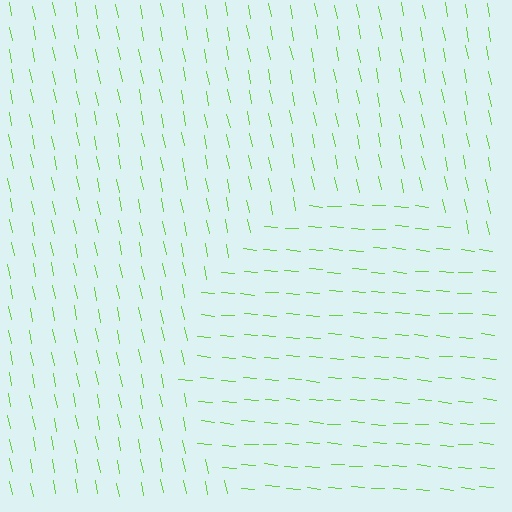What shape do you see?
I see a circle.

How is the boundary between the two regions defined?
The boundary is defined purely by a change in line orientation (approximately 75 degrees difference). All lines are the same color and thickness.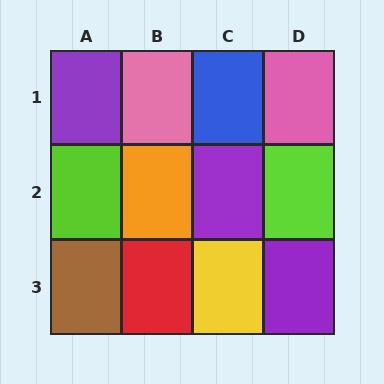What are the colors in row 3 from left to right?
Brown, red, yellow, purple.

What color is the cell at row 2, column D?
Lime.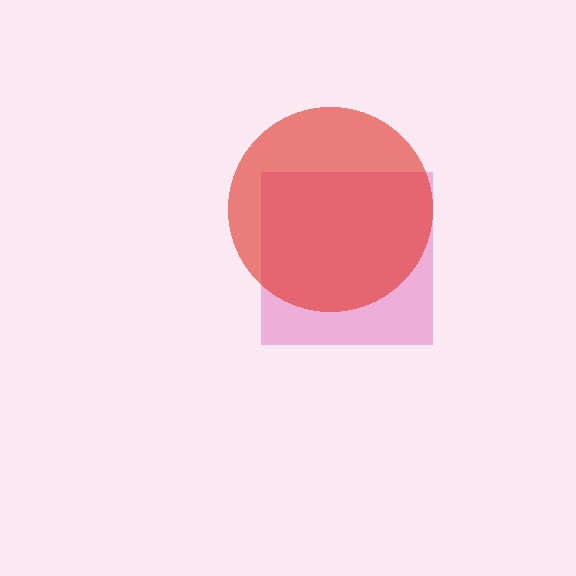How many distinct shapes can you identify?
There are 2 distinct shapes: a pink square, a red circle.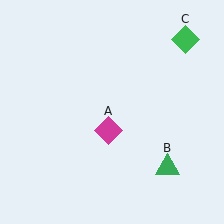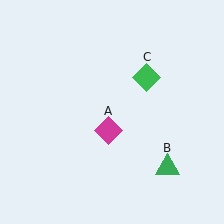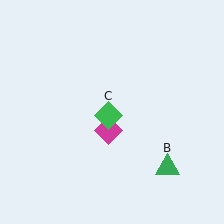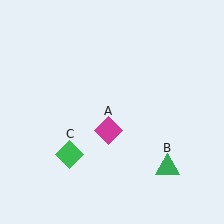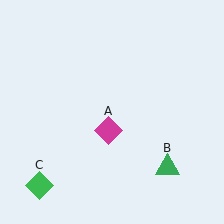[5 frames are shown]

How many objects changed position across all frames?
1 object changed position: green diamond (object C).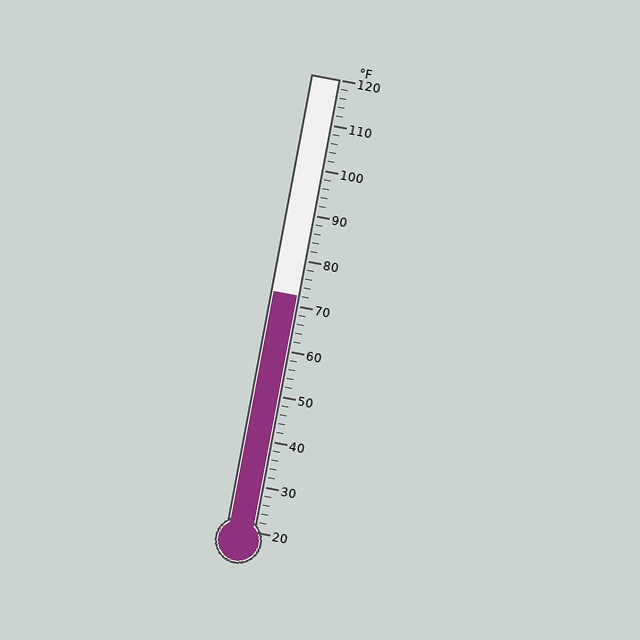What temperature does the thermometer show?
The thermometer shows approximately 72°F.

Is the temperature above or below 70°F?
The temperature is above 70°F.